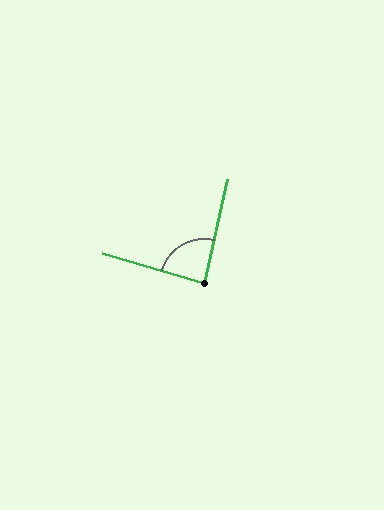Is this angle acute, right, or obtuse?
It is approximately a right angle.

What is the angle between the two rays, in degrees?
Approximately 86 degrees.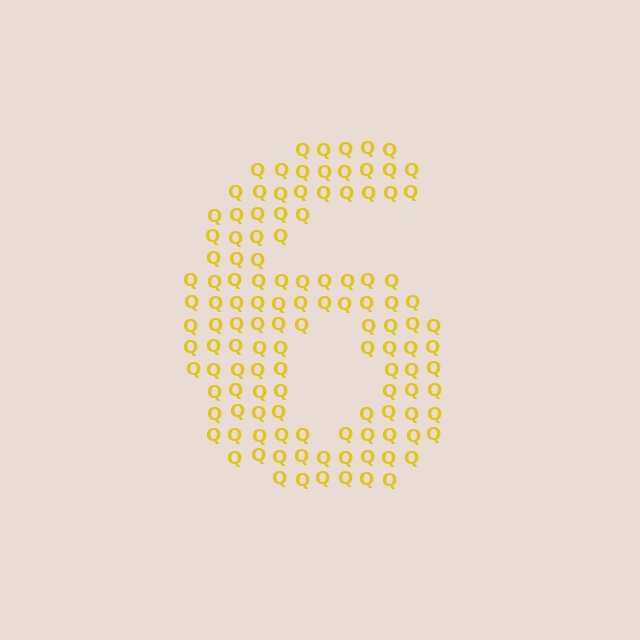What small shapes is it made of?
It is made of small letter Q's.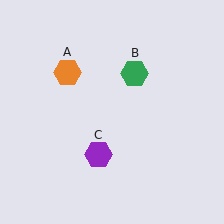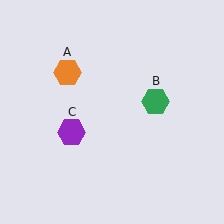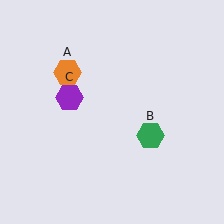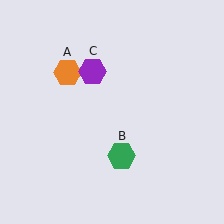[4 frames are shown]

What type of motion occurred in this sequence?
The green hexagon (object B), purple hexagon (object C) rotated clockwise around the center of the scene.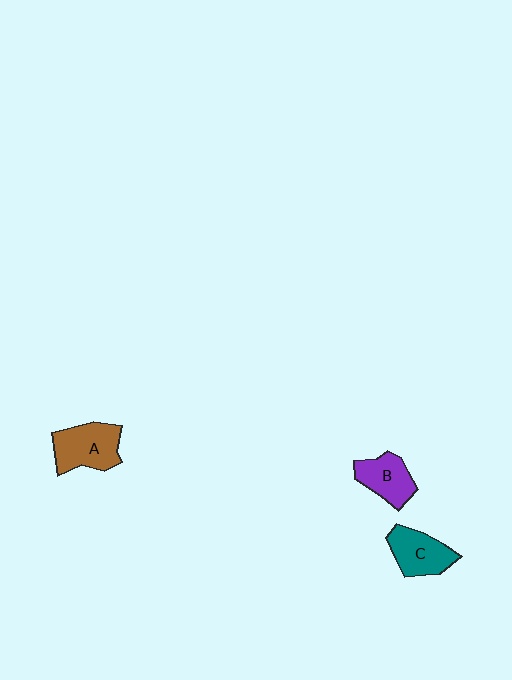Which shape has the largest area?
Shape A (brown).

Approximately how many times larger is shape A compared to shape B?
Approximately 1.3 times.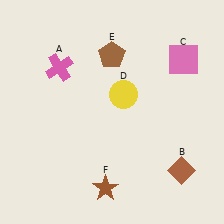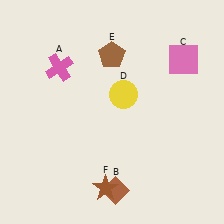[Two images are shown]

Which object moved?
The brown diamond (B) moved left.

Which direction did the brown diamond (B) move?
The brown diamond (B) moved left.